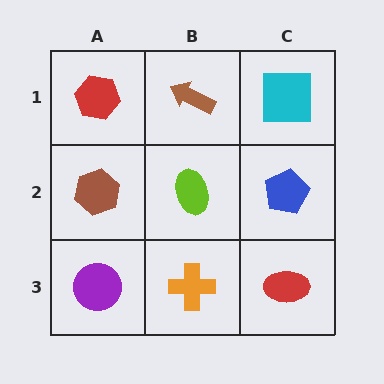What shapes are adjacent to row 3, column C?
A blue pentagon (row 2, column C), an orange cross (row 3, column B).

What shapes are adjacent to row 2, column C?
A cyan square (row 1, column C), a red ellipse (row 3, column C), a lime ellipse (row 2, column B).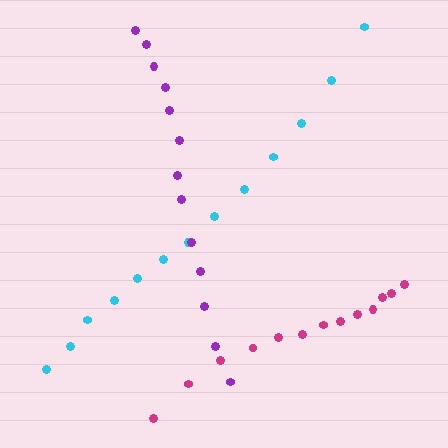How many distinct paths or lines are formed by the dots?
There are 3 distinct paths.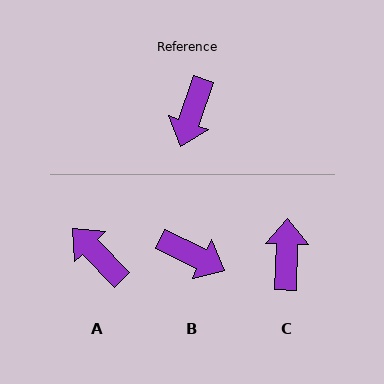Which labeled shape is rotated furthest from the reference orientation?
C, about 163 degrees away.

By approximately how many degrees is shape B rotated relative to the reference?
Approximately 83 degrees counter-clockwise.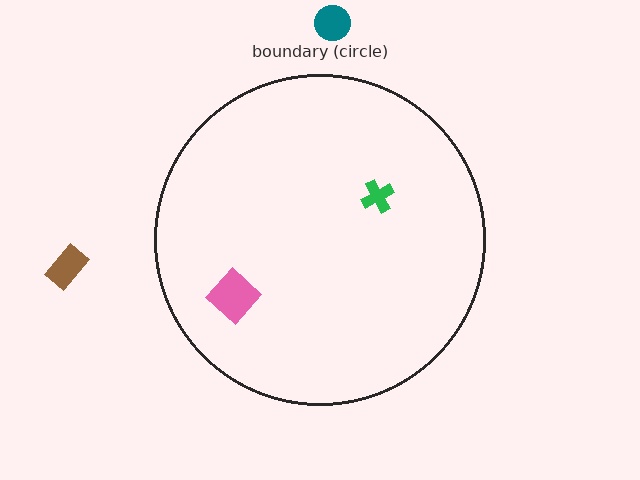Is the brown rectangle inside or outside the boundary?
Outside.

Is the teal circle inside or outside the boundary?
Outside.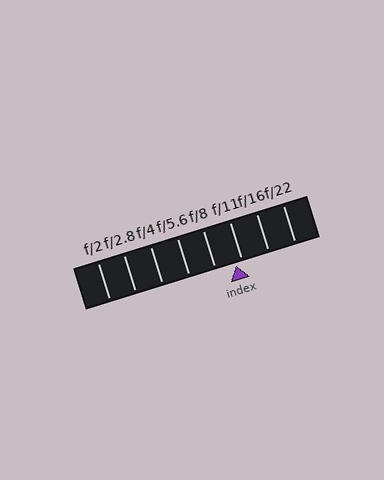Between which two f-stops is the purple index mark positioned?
The index mark is between f/8 and f/11.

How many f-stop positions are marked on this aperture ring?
There are 8 f-stop positions marked.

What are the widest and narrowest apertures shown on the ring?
The widest aperture shown is f/2 and the narrowest is f/22.